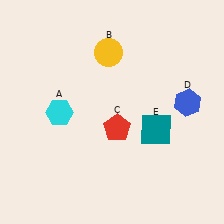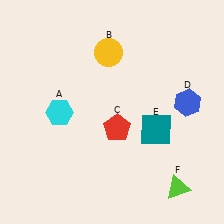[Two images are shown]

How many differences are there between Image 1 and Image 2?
There is 1 difference between the two images.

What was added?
A lime triangle (F) was added in Image 2.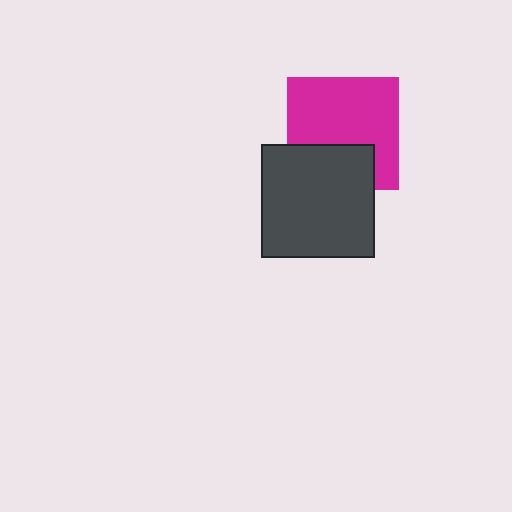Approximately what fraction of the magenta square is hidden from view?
Roughly 32% of the magenta square is hidden behind the dark gray square.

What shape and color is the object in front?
The object in front is a dark gray square.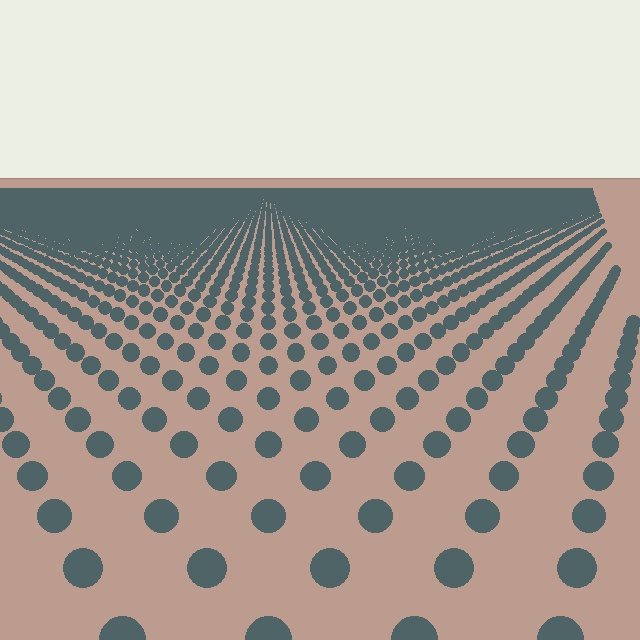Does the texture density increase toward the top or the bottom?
Density increases toward the top.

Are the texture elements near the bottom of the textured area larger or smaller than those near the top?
Larger. Near the bottom, elements are closer to the viewer and appear at a bigger on-screen size.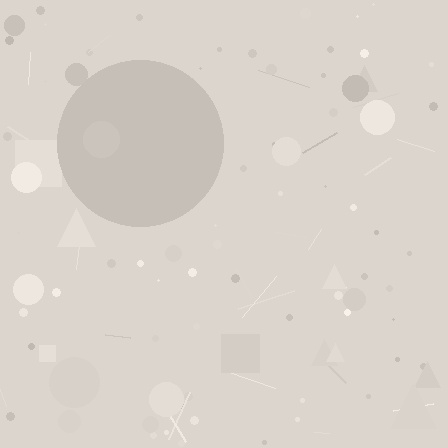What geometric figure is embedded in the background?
A circle is embedded in the background.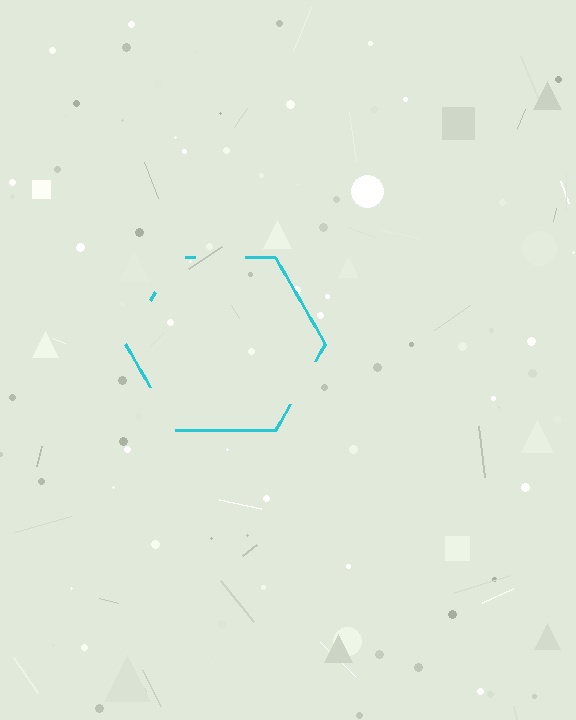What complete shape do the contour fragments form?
The contour fragments form a hexagon.